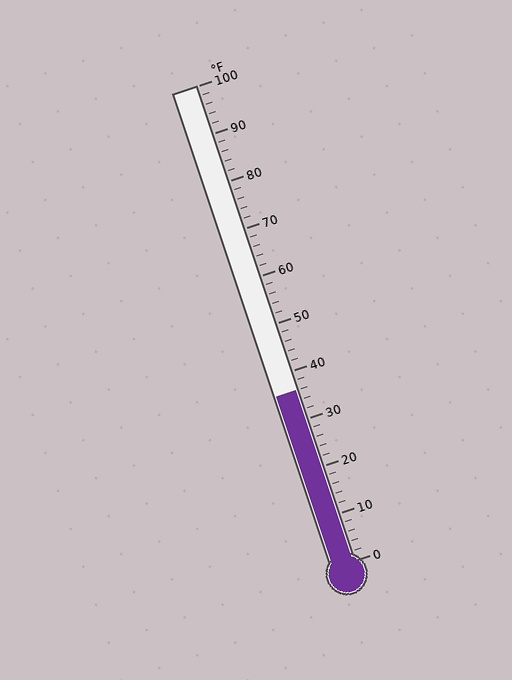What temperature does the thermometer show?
The thermometer shows approximately 36°F.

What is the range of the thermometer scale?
The thermometer scale ranges from 0°F to 100°F.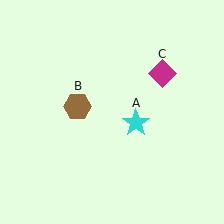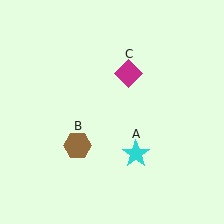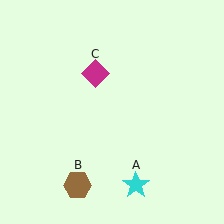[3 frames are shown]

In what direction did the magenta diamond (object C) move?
The magenta diamond (object C) moved left.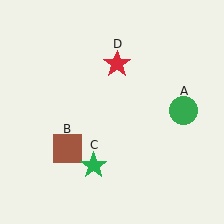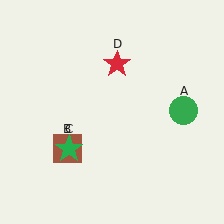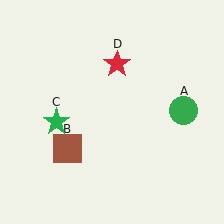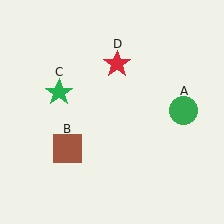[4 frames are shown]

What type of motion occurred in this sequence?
The green star (object C) rotated clockwise around the center of the scene.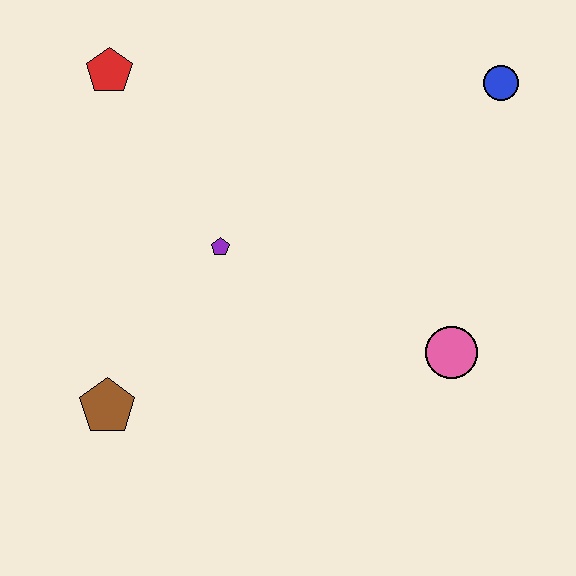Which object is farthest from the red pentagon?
The pink circle is farthest from the red pentagon.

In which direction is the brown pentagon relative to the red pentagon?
The brown pentagon is below the red pentagon.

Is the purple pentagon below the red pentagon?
Yes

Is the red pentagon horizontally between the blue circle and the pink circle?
No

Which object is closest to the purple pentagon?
The brown pentagon is closest to the purple pentagon.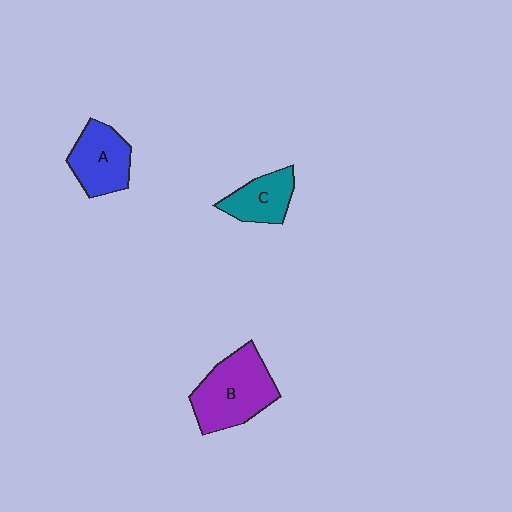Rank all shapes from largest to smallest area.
From largest to smallest: B (purple), A (blue), C (teal).